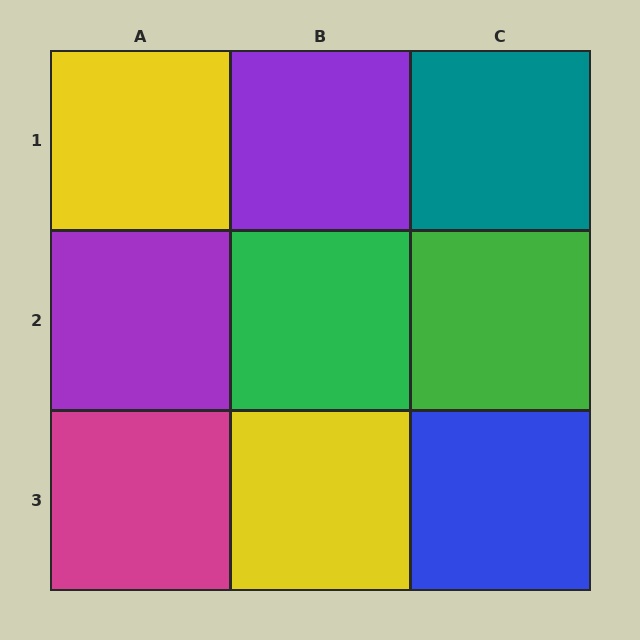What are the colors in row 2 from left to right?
Purple, green, green.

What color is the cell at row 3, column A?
Magenta.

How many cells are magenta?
1 cell is magenta.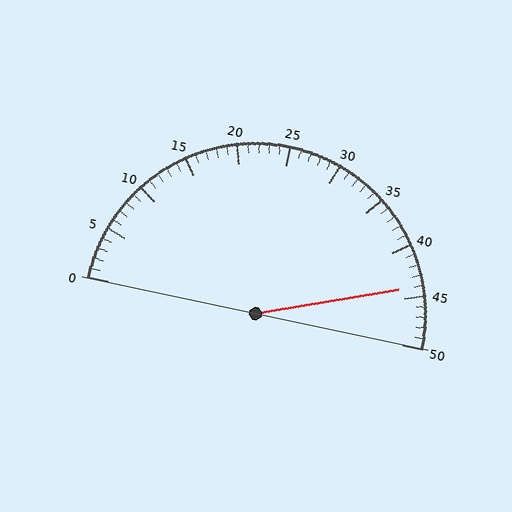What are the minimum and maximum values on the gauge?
The gauge ranges from 0 to 50.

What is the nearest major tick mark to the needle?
The nearest major tick mark is 45.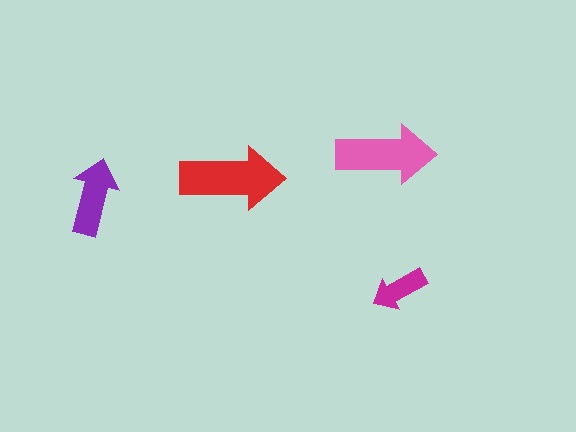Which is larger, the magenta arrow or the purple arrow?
The purple one.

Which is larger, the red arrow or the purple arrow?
The red one.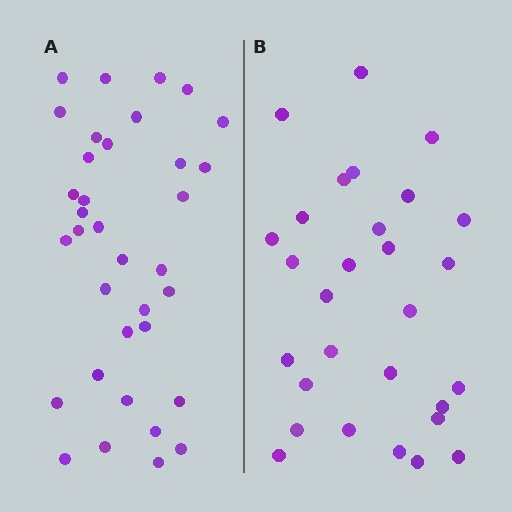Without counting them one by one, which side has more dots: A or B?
Region A (the left region) has more dots.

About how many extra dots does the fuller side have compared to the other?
Region A has about 6 more dots than region B.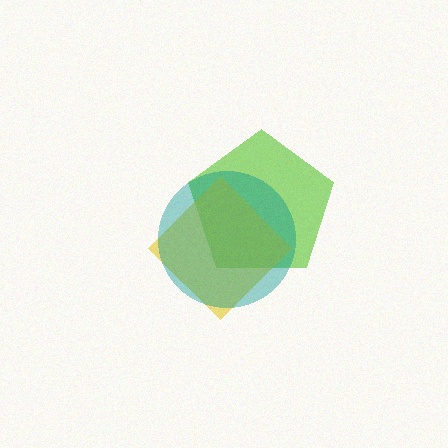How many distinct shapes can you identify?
There are 3 distinct shapes: a lime pentagon, a yellow diamond, a teal circle.